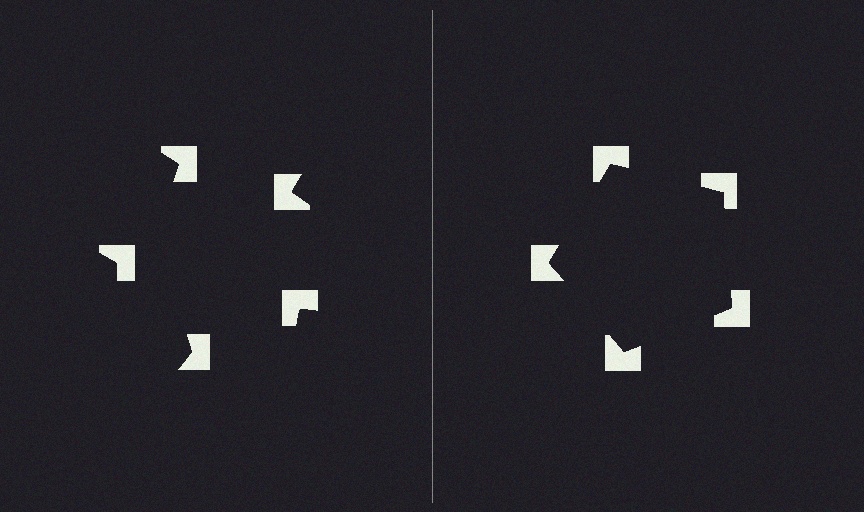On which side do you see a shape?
An illusory pentagon appears on the right side. On the left side the wedge cuts are rotated, so no coherent shape forms.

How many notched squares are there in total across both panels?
10 — 5 on each side.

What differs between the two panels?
The notched squares are positioned identically on both sides; only the wedge orientations differ. On the right they align to a pentagon; on the left they are misaligned.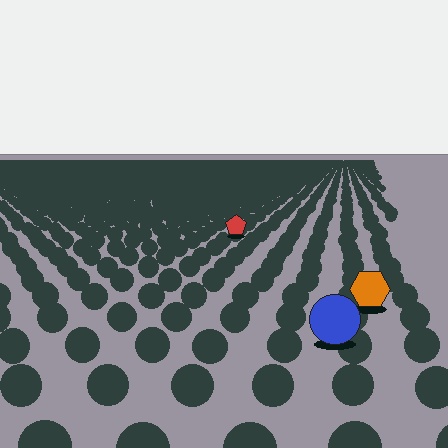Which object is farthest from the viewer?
The red pentagon is farthest from the viewer. It appears smaller and the ground texture around it is denser.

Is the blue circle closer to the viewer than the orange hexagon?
Yes. The blue circle is closer — you can tell from the texture gradient: the ground texture is coarser near it.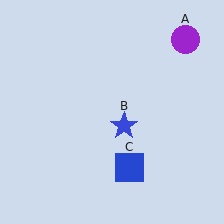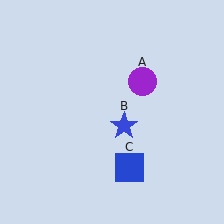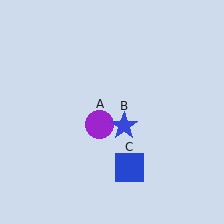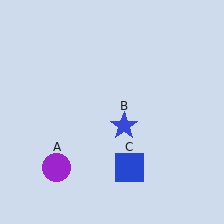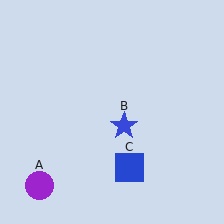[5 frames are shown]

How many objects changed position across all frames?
1 object changed position: purple circle (object A).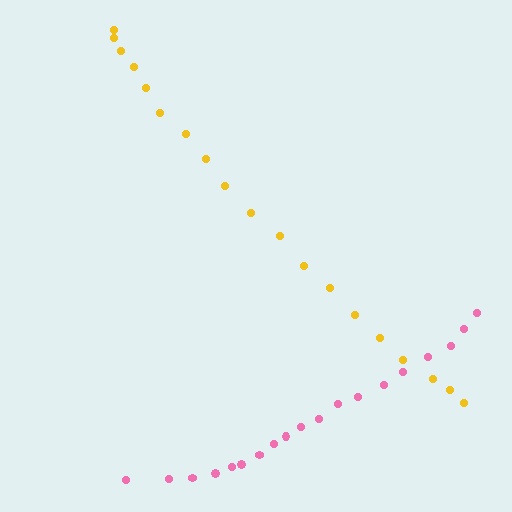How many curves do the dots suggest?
There are 2 distinct paths.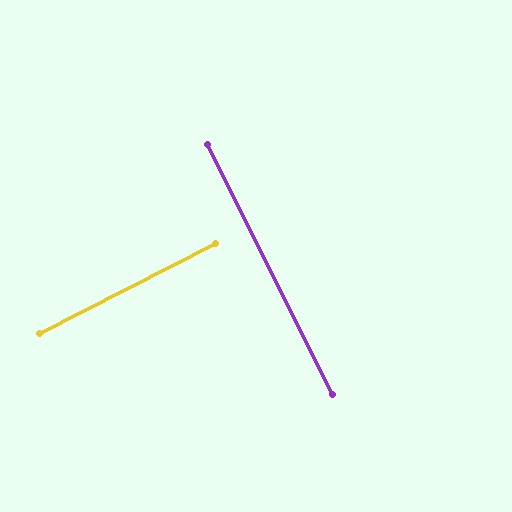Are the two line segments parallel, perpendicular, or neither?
Perpendicular — they meet at approximately 90°.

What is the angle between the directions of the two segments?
Approximately 90 degrees.